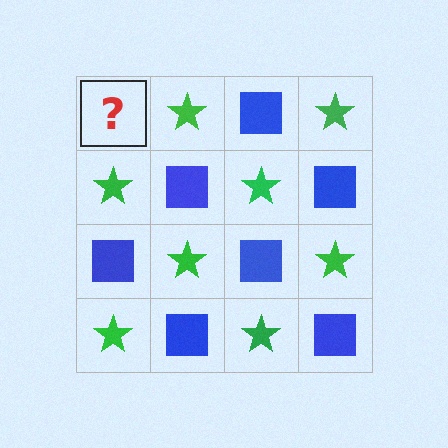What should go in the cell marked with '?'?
The missing cell should contain a blue square.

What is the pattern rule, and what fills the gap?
The rule is that it alternates blue square and green star in a checkerboard pattern. The gap should be filled with a blue square.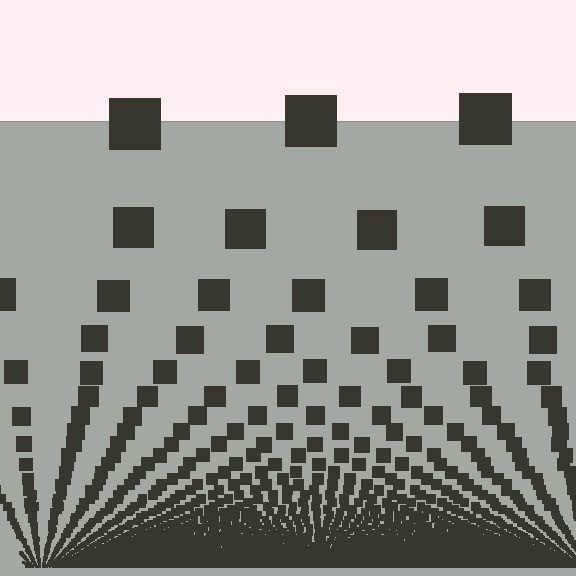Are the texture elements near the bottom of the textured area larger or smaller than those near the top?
Smaller. The gradient is inverted — elements near the bottom are smaller and denser.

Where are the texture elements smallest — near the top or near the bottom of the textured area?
Near the bottom.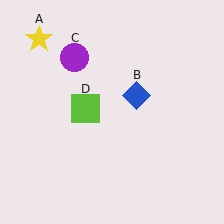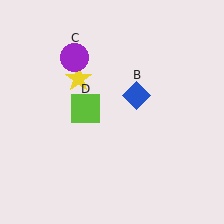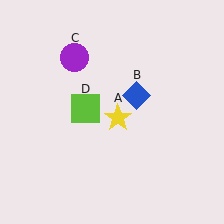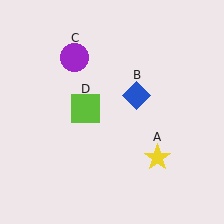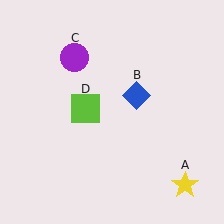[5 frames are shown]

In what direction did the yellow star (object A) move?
The yellow star (object A) moved down and to the right.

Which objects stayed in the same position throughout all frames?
Blue diamond (object B) and purple circle (object C) and lime square (object D) remained stationary.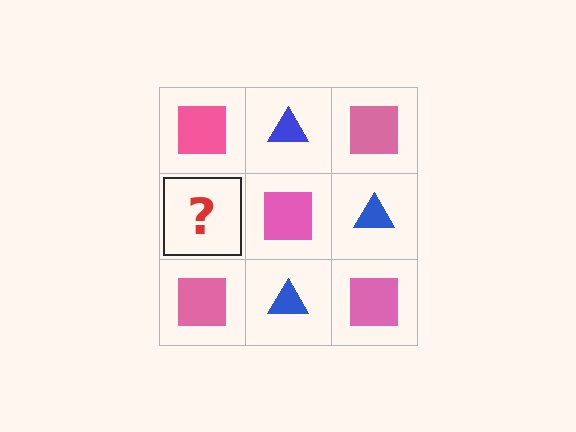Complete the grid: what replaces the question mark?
The question mark should be replaced with a blue triangle.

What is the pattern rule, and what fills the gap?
The rule is that it alternates pink square and blue triangle in a checkerboard pattern. The gap should be filled with a blue triangle.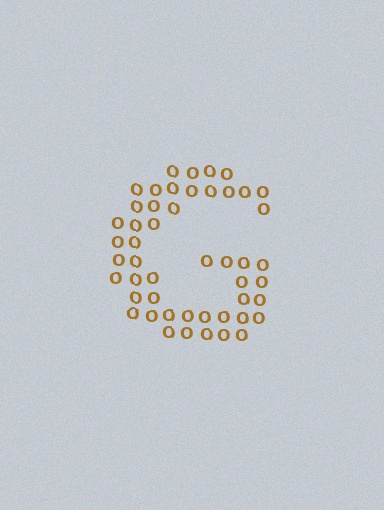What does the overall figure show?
The overall figure shows the letter G.